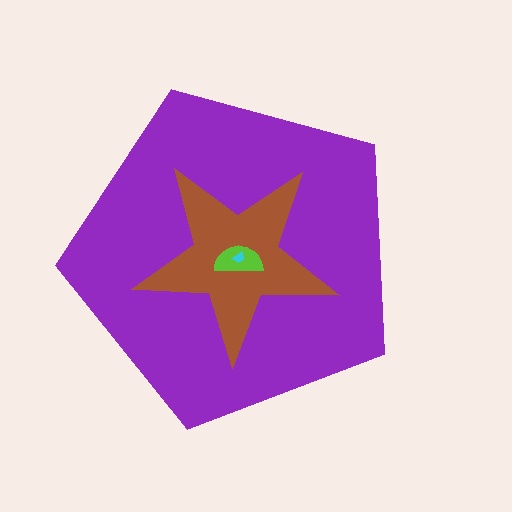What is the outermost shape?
The purple pentagon.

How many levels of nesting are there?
4.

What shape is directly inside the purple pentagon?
The brown star.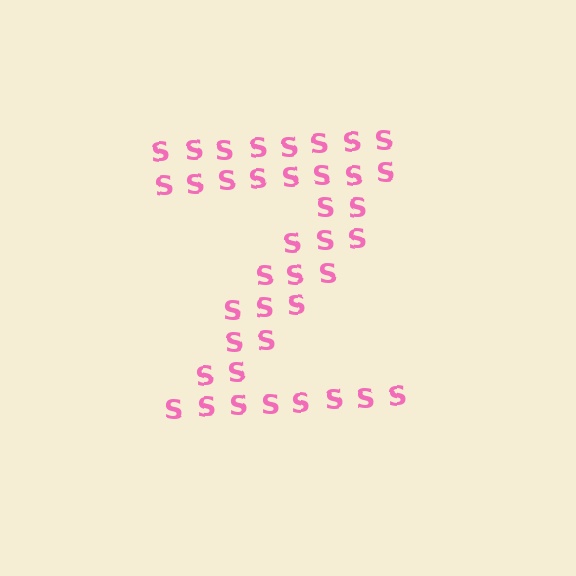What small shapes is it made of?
It is made of small letter S's.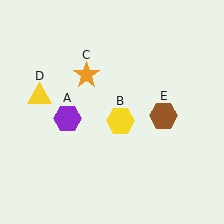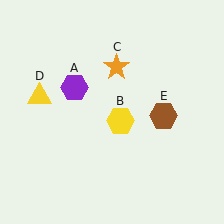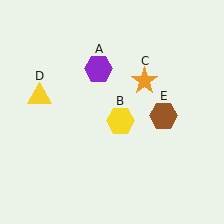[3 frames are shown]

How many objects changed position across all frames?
2 objects changed position: purple hexagon (object A), orange star (object C).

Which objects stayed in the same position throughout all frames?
Yellow hexagon (object B) and yellow triangle (object D) and brown hexagon (object E) remained stationary.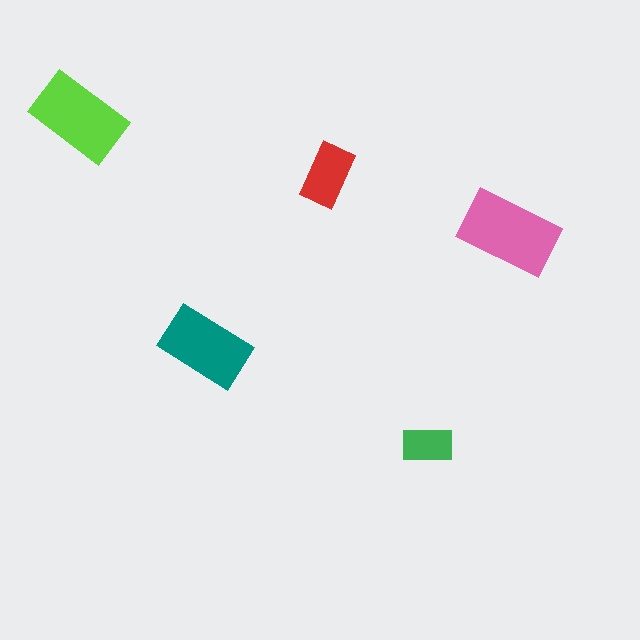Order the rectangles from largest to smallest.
the pink one, the lime one, the teal one, the red one, the green one.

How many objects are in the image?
There are 5 objects in the image.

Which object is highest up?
The lime rectangle is topmost.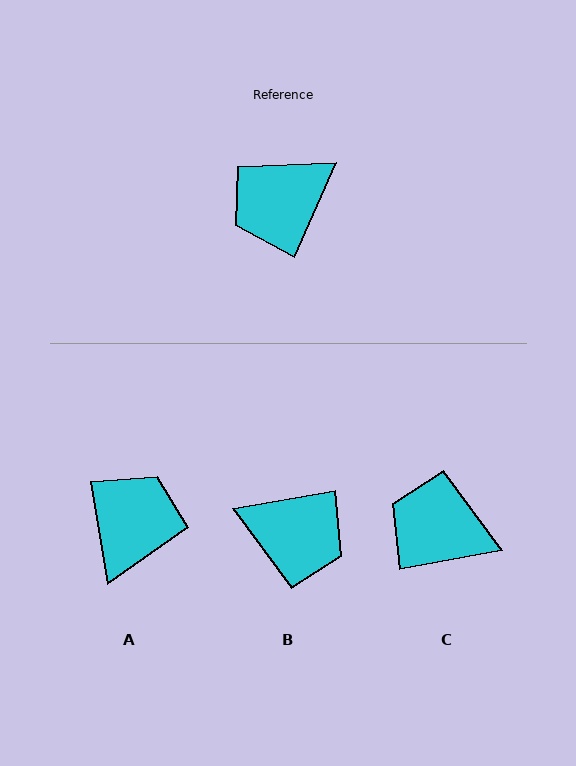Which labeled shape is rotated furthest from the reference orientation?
A, about 147 degrees away.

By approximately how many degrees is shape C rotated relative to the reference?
Approximately 56 degrees clockwise.